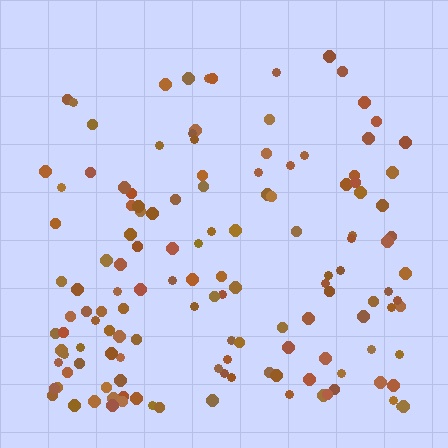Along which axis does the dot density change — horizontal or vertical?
Vertical.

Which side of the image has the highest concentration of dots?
The bottom.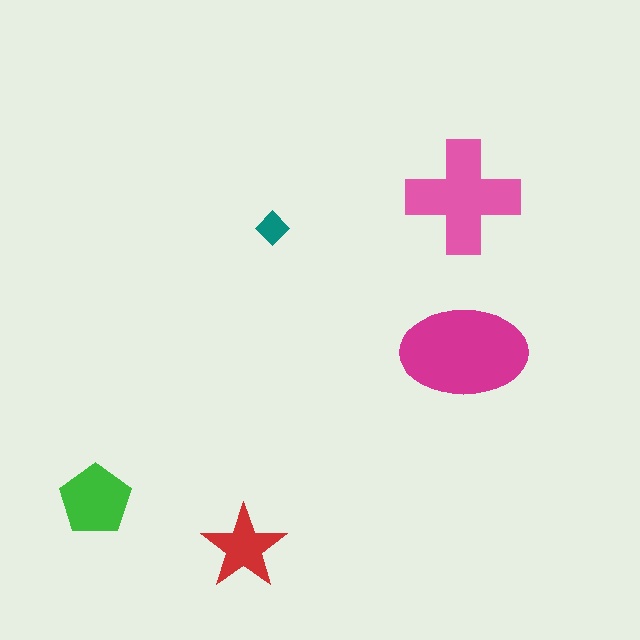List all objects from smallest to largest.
The teal diamond, the red star, the green pentagon, the pink cross, the magenta ellipse.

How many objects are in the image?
There are 5 objects in the image.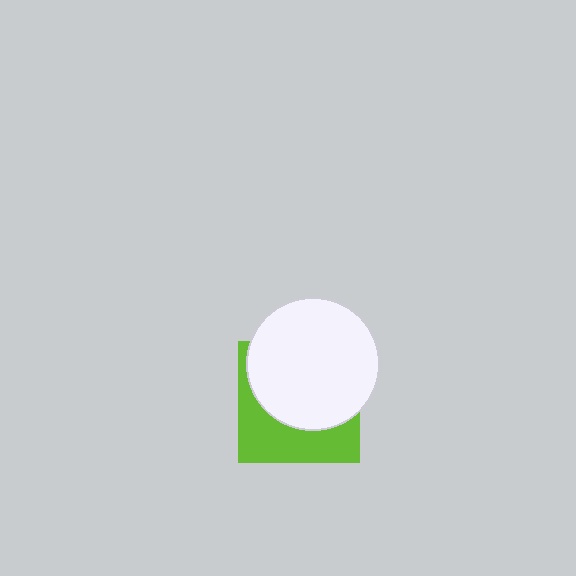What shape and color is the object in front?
The object in front is a white circle.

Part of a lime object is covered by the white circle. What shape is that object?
It is a square.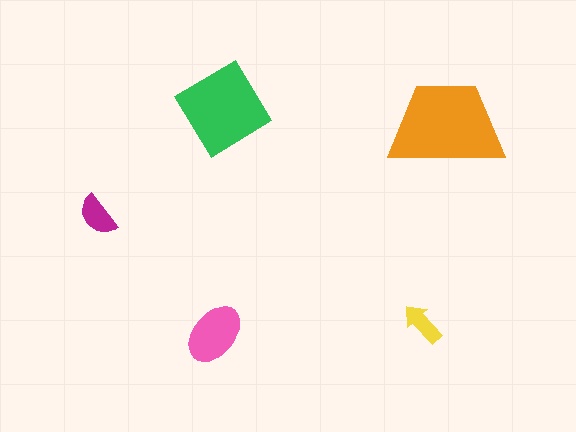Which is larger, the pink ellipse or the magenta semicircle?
The pink ellipse.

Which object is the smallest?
The yellow arrow.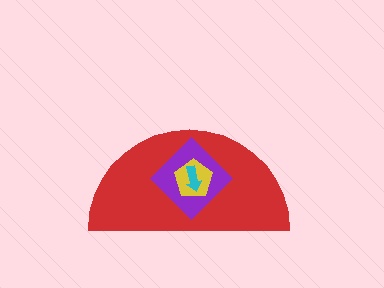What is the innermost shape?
The cyan arrow.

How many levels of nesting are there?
4.